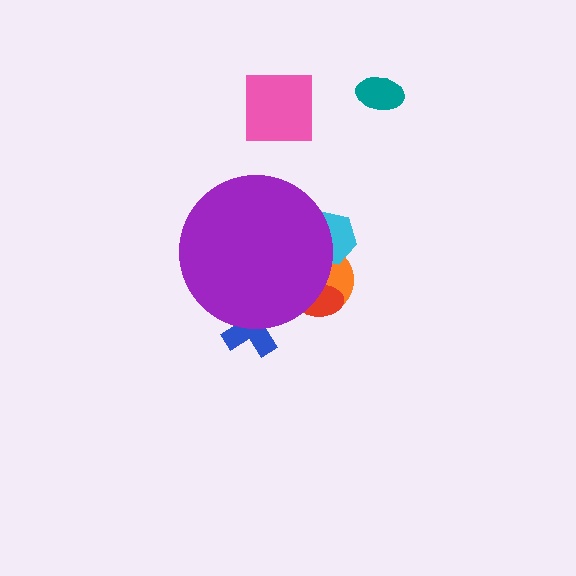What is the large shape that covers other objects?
A purple circle.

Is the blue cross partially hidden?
Yes, the blue cross is partially hidden behind the purple circle.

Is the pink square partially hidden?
No, the pink square is fully visible.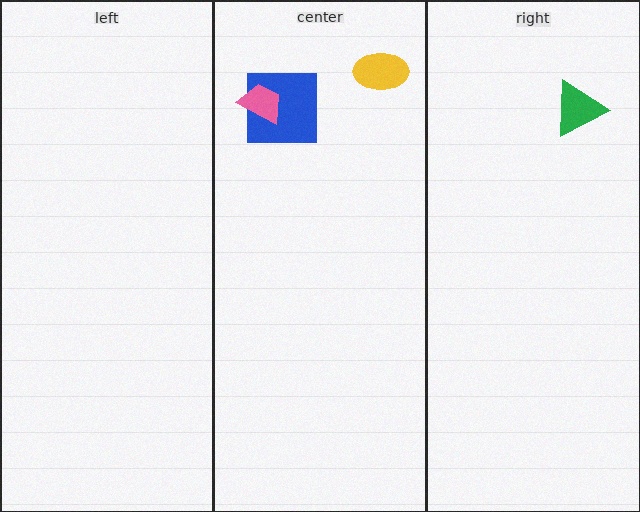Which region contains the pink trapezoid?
The center region.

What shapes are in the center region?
The blue square, the pink trapezoid, the yellow ellipse.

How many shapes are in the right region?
1.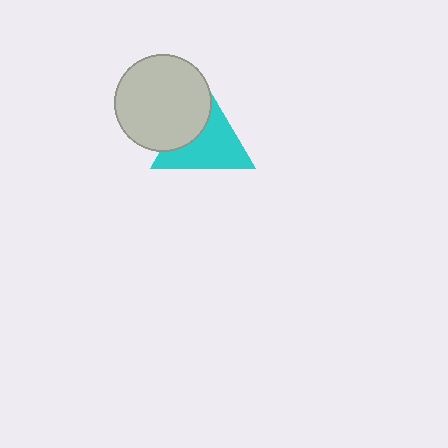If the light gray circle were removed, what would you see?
You would see the complete cyan triangle.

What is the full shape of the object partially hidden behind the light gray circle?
The partially hidden object is a cyan triangle.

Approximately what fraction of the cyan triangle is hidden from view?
Roughly 35% of the cyan triangle is hidden behind the light gray circle.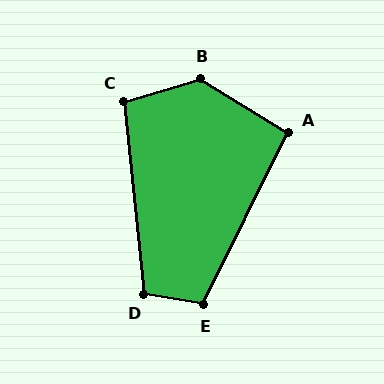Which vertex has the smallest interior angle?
A, at approximately 95 degrees.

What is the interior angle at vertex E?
Approximately 107 degrees (obtuse).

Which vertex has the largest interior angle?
B, at approximately 132 degrees.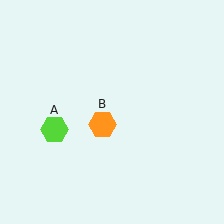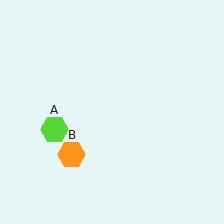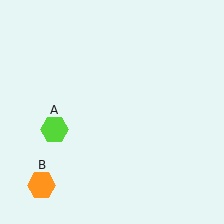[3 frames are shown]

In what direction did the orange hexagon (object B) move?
The orange hexagon (object B) moved down and to the left.